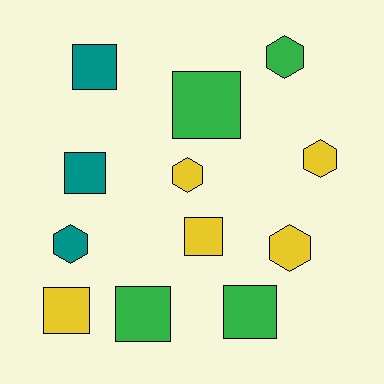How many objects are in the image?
There are 12 objects.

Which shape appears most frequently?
Square, with 7 objects.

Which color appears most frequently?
Yellow, with 5 objects.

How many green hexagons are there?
There is 1 green hexagon.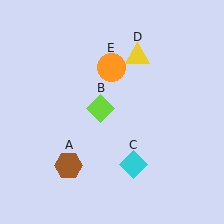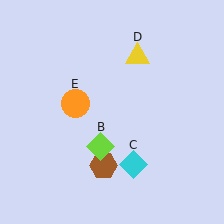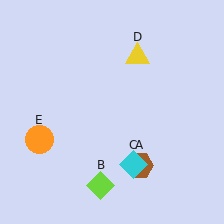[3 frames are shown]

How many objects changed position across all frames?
3 objects changed position: brown hexagon (object A), lime diamond (object B), orange circle (object E).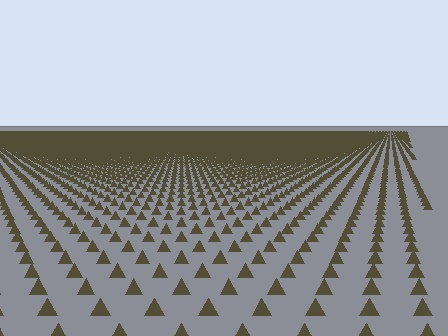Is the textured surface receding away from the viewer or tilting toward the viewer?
The surface is receding away from the viewer. Texture elements get smaller and denser toward the top.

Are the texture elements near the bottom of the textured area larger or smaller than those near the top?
Larger. Near the bottom, elements are closer to the viewer and appear at a bigger on-screen size.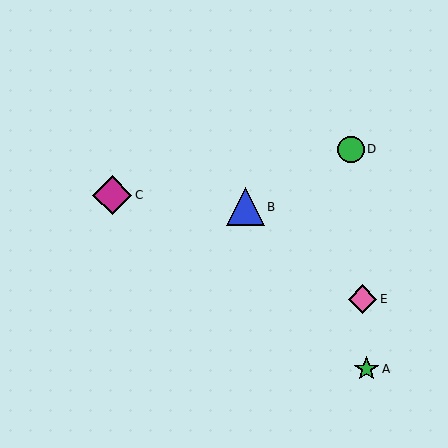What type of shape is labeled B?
Shape B is a blue triangle.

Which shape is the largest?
The magenta diamond (labeled C) is the largest.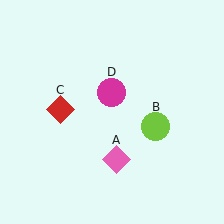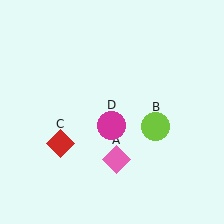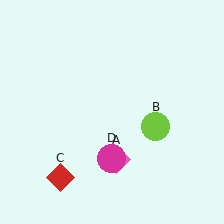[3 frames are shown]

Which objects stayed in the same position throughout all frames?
Pink diamond (object A) and lime circle (object B) remained stationary.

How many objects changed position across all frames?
2 objects changed position: red diamond (object C), magenta circle (object D).